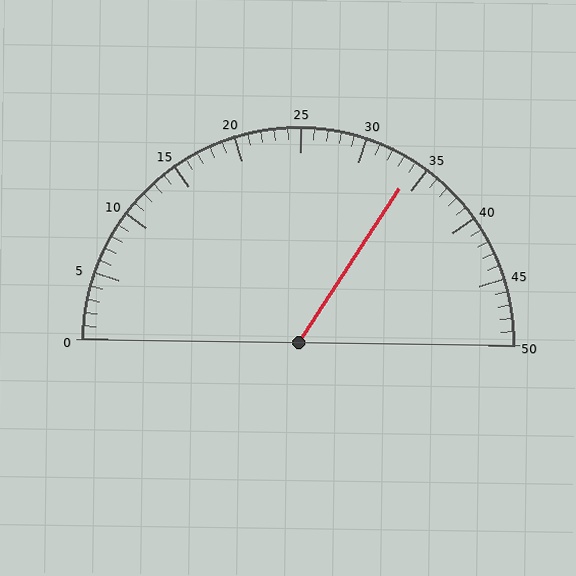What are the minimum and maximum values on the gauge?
The gauge ranges from 0 to 50.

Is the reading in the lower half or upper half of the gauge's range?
The reading is in the upper half of the range (0 to 50).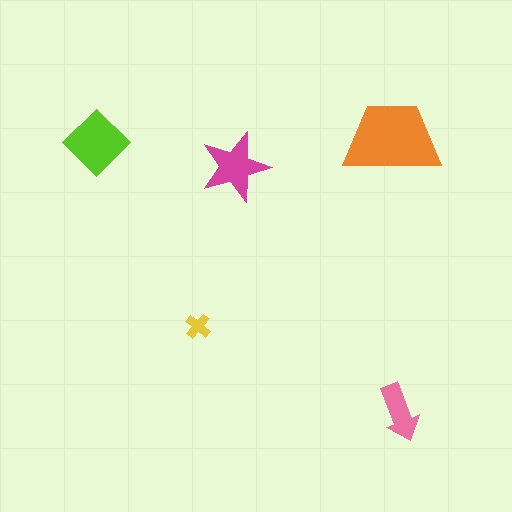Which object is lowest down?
The pink arrow is bottommost.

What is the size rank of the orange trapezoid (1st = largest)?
1st.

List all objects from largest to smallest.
The orange trapezoid, the lime diamond, the magenta star, the pink arrow, the yellow cross.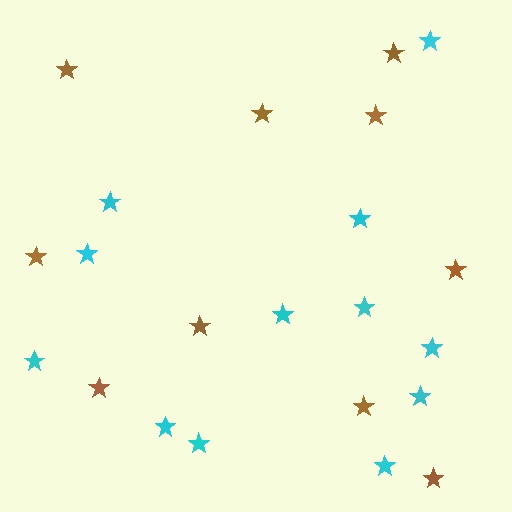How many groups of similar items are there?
There are 2 groups: one group of brown stars (10) and one group of cyan stars (12).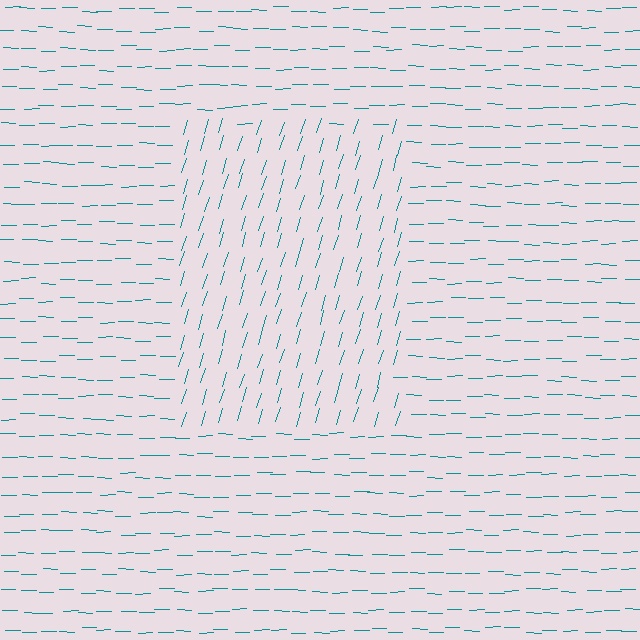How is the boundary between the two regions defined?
The boundary is defined purely by a change in line orientation (approximately 73 degrees difference). All lines are the same color and thickness.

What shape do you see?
I see a rectangle.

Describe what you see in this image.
The image is filled with small teal line segments. A rectangle region in the image has lines oriented differently from the surrounding lines, creating a visible texture boundary.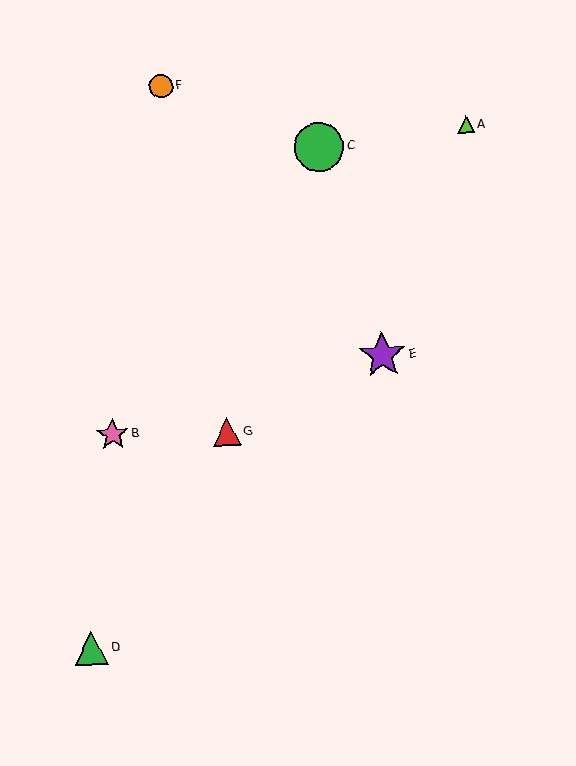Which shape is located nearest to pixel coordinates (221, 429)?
The red triangle (labeled G) at (227, 432) is nearest to that location.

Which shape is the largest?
The green circle (labeled C) is the largest.